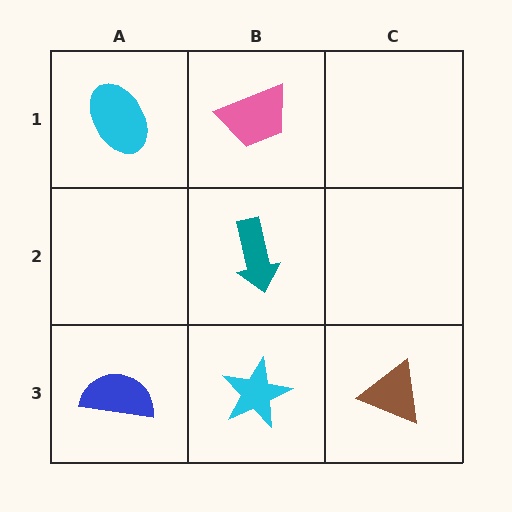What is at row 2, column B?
A teal arrow.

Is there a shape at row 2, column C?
No, that cell is empty.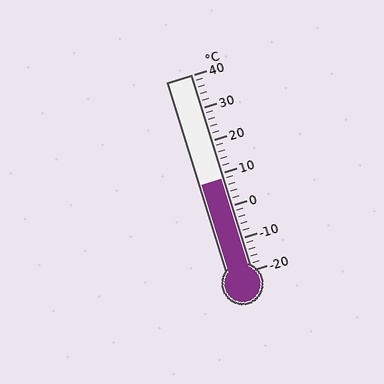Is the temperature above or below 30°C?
The temperature is below 30°C.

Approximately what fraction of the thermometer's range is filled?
The thermometer is filled to approximately 45% of its range.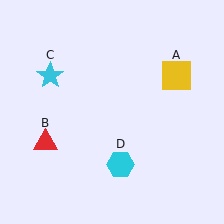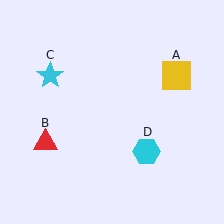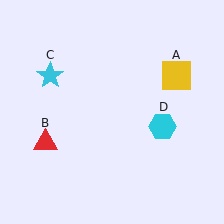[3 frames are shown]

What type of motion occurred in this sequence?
The cyan hexagon (object D) rotated counterclockwise around the center of the scene.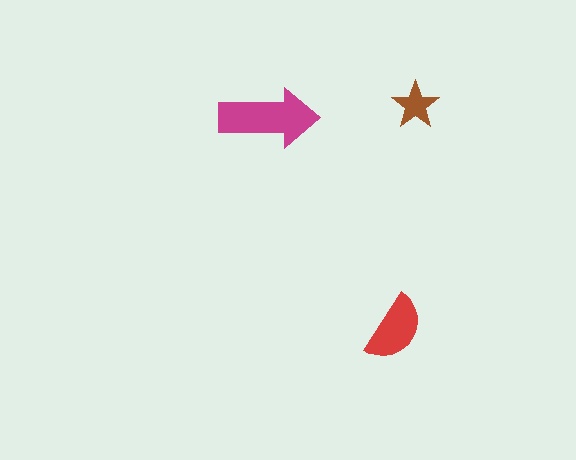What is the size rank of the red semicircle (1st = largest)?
2nd.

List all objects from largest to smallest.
The magenta arrow, the red semicircle, the brown star.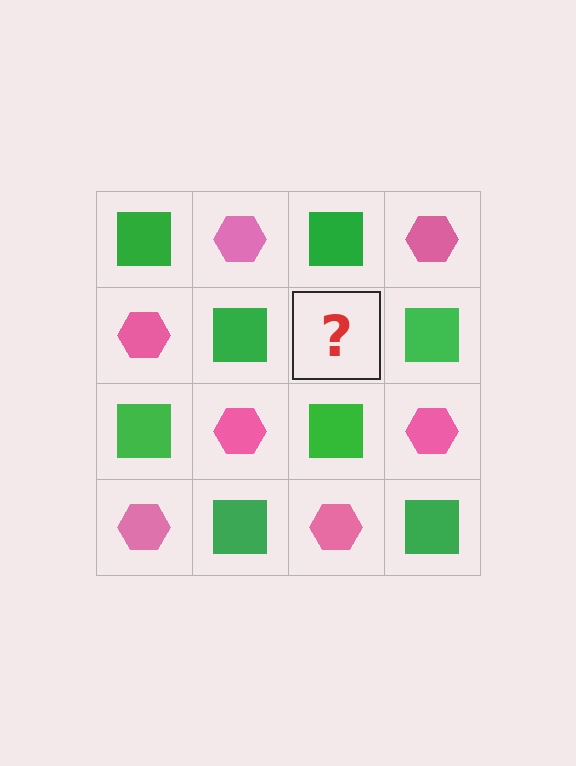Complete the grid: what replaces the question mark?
The question mark should be replaced with a pink hexagon.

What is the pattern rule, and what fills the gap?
The rule is that it alternates green square and pink hexagon in a checkerboard pattern. The gap should be filled with a pink hexagon.